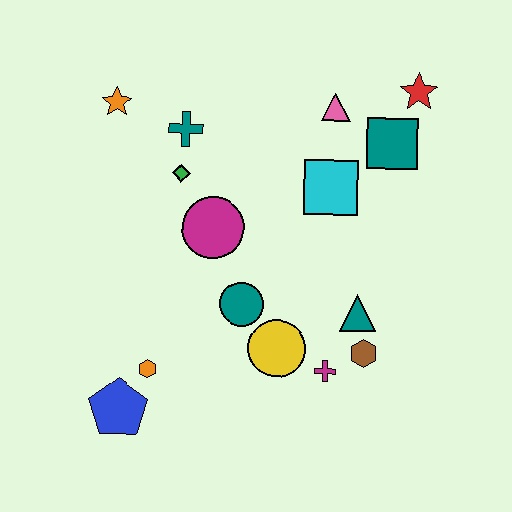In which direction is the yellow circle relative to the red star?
The yellow circle is below the red star.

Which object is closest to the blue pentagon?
The orange hexagon is closest to the blue pentagon.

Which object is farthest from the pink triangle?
The blue pentagon is farthest from the pink triangle.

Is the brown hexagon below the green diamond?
Yes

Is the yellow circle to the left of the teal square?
Yes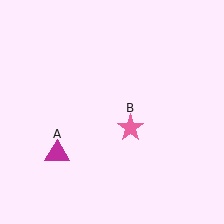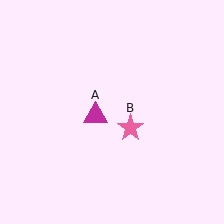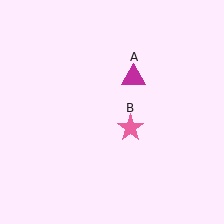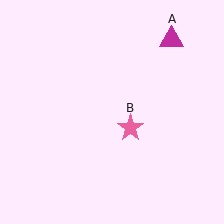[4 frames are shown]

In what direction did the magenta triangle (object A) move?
The magenta triangle (object A) moved up and to the right.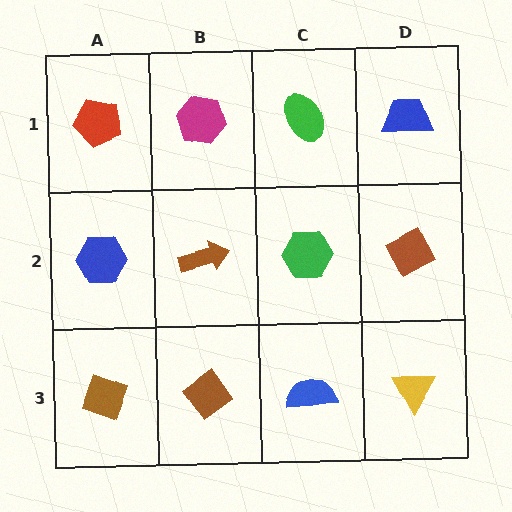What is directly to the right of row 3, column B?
A blue semicircle.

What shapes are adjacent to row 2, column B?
A magenta hexagon (row 1, column B), a brown diamond (row 3, column B), a blue hexagon (row 2, column A), a green hexagon (row 2, column C).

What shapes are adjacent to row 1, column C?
A green hexagon (row 2, column C), a magenta hexagon (row 1, column B), a blue trapezoid (row 1, column D).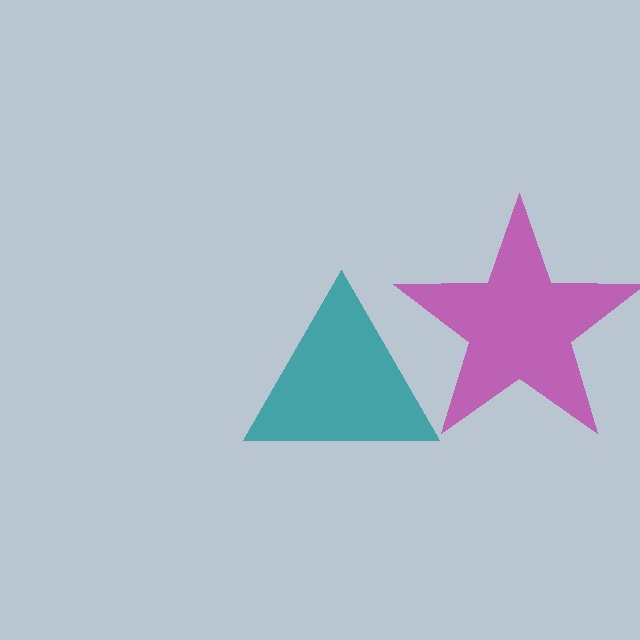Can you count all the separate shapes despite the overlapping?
Yes, there are 2 separate shapes.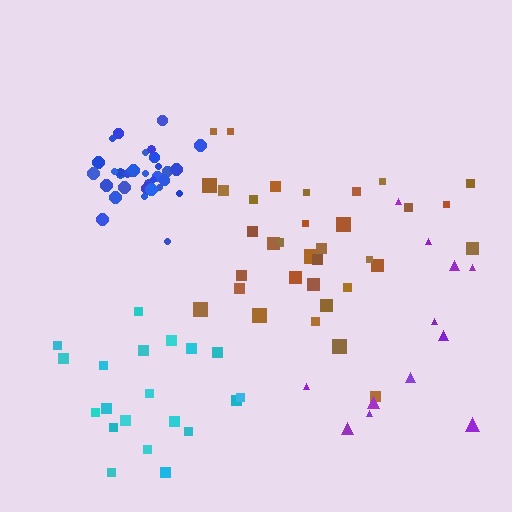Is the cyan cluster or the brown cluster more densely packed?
Cyan.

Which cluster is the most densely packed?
Blue.